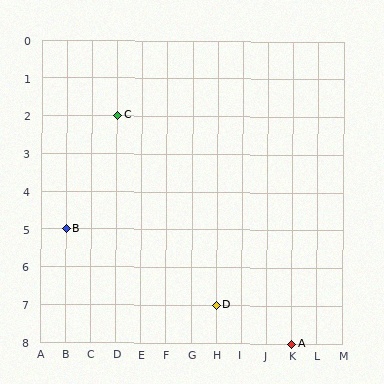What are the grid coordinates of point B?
Point B is at grid coordinates (B, 5).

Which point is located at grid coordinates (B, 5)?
Point B is at (B, 5).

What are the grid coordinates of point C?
Point C is at grid coordinates (D, 2).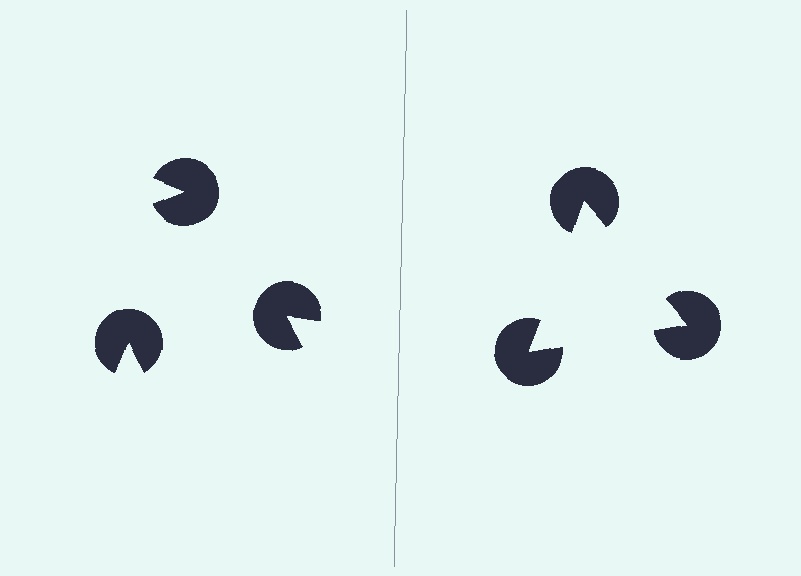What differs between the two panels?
The pac-man discs are positioned identically on both sides; only the wedge orientations differ. On the right they align to a triangle; on the left they are misaligned.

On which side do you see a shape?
An illusory triangle appears on the right side. On the left side the wedge cuts are rotated, so no coherent shape forms.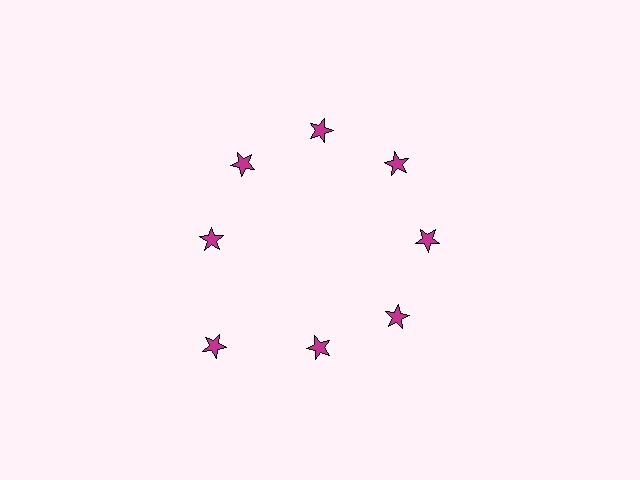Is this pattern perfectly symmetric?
No. The 8 magenta stars are arranged in a ring, but one element near the 8 o'clock position is pushed outward from the center, breaking the 8-fold rotational symmetry.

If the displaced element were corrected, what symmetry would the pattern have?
It would have 8-fold rotational symmetry — the pattern would map onto itself every 45 degrees.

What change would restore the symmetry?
The symmetry would be restored by moving it inward, back onto the ring so that all 8 stars sit at equal angles and equal distance from the center.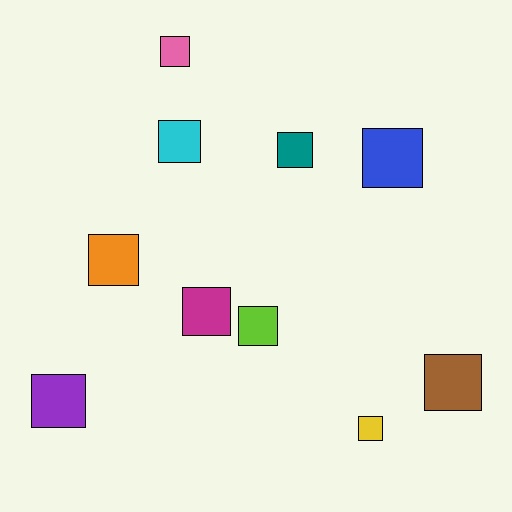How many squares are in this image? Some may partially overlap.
There are 10 squares.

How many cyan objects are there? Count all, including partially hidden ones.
There is 1 cyan object.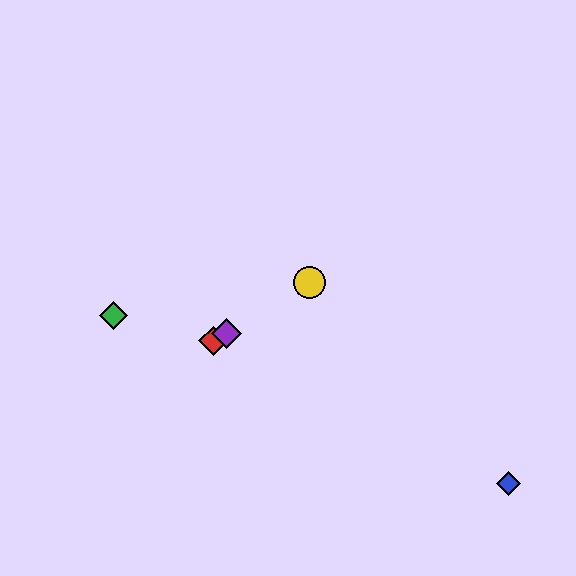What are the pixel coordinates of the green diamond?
The green diamond is at (114, 315).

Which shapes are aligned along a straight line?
The red diamond, the yellow circle, the purple diamond are aligned along a straight line.